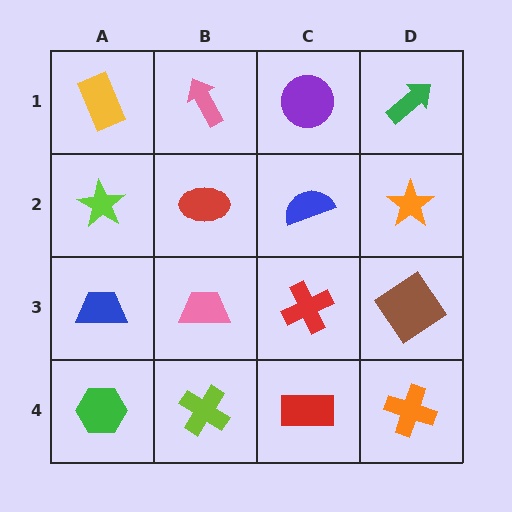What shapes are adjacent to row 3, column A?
A lime star (row 2, column A), a green hexagon (row 4, column A), a pink trapezoid (row 3, column B).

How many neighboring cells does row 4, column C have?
3.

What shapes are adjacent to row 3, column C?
A blue semicircle (row 2, column C), a red rectangle (row 4, column C), a pink trapezoid (row 3, column B), a brown diamond (row 3, column D).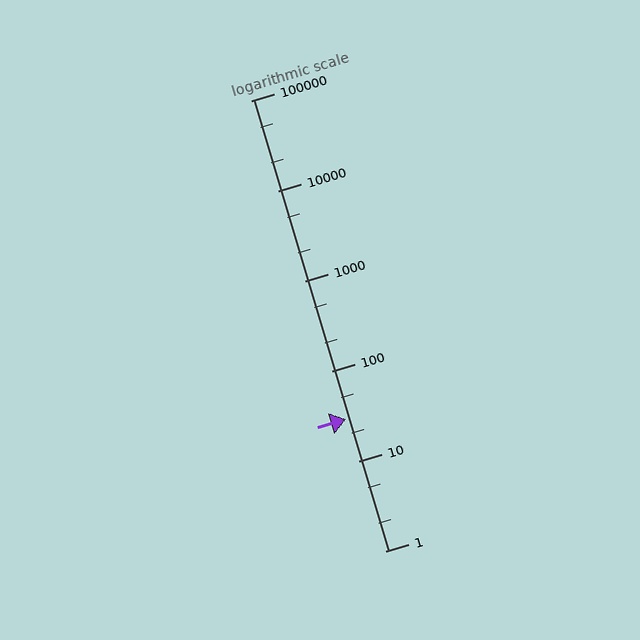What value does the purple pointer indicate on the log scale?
The pointer indicates approximately 29.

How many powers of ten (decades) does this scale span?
The scale spans 5 decades, from 1 to 100000.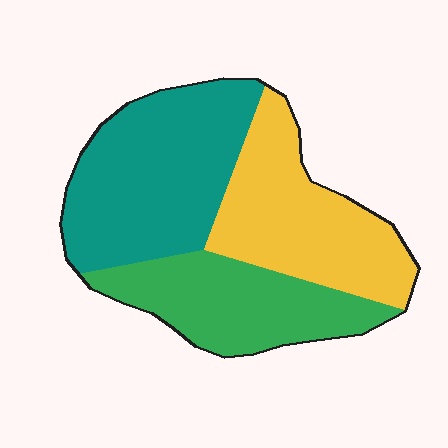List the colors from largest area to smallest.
From largest to smallest: teal, yellow, green.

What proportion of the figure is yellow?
Yellow covers about 35% of the figure.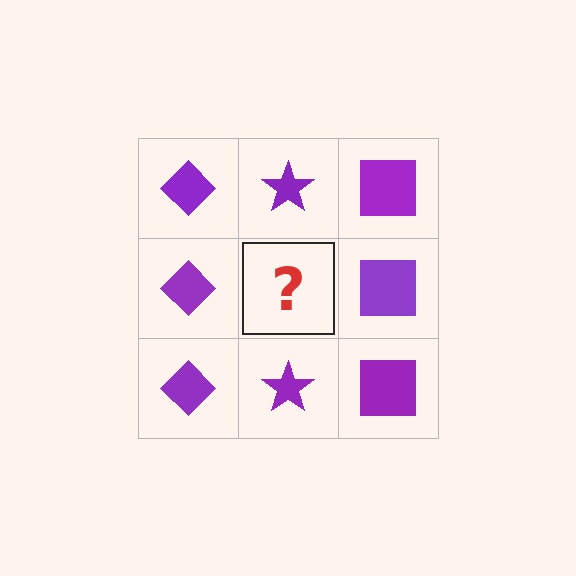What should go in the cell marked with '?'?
The missing cell should contain a purple star.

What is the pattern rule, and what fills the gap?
The rule is that each column has a consistent shape. The gap should be filled with a purple star.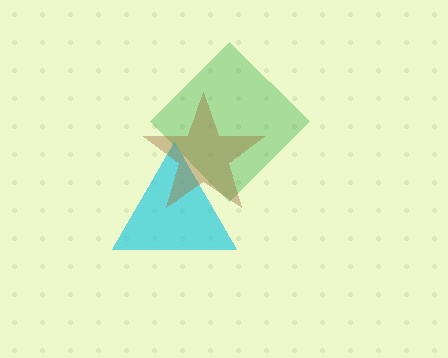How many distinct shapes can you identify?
There are 3 distinct shapes: a green diamond, a cyan triangle, a brown star.